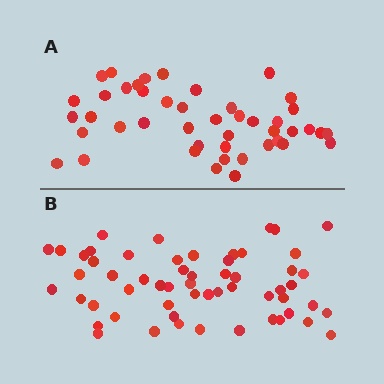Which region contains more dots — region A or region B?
Region B (the bottom region) has more dots.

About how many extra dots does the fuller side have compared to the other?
Region B has roughly 12 or so more dots than region A.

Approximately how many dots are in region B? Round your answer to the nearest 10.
About 60 dots. (The exact count is 57, which rounds to 60.)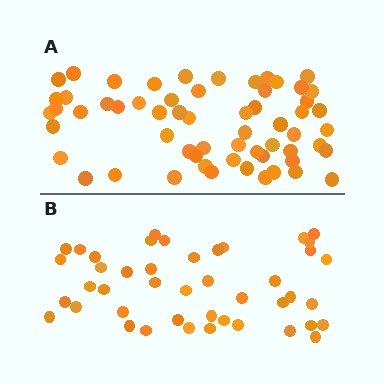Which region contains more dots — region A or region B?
Region A (the top region) has more dots.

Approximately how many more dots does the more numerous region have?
Region A has approximately 15 more dots than region B.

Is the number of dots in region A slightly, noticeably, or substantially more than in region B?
Region A has noticeably more, but not dramatically so. The ratio is roughly 1.4 to 1.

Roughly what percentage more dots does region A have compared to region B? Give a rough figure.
About 35% more.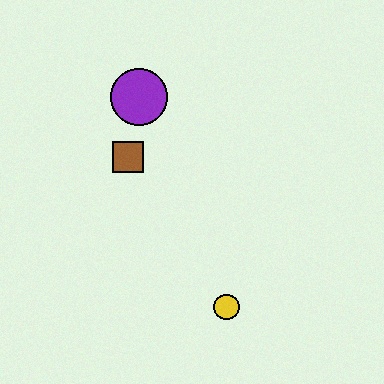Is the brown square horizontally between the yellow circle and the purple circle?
No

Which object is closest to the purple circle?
The brown square is closest to the purple circle.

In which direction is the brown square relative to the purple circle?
The brown square is below the purple circle.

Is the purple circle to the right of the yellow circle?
No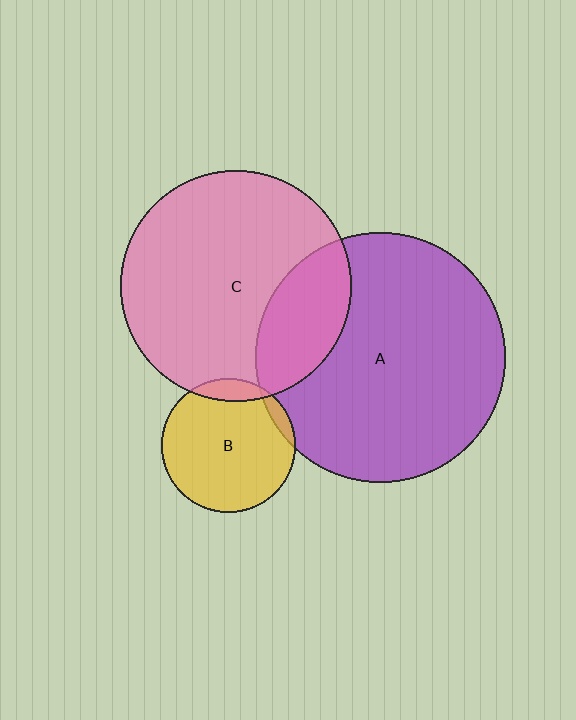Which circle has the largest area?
Circle A (purple).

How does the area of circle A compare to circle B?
Approximately 3.5 times.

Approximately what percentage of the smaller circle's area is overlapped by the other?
Approximately 5%.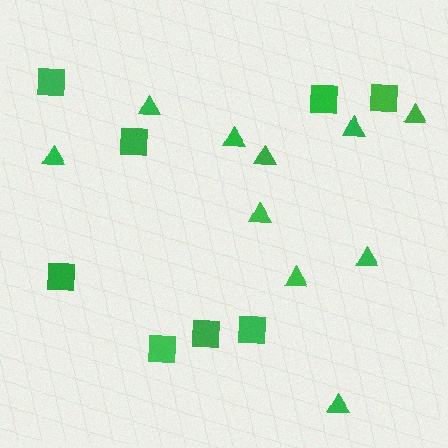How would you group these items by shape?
There are 2 groups: one group of squares (8) and one group of triangles (10).